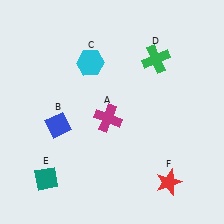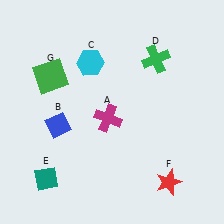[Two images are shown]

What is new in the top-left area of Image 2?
A green square (G) was added in the top-left area of Image 2.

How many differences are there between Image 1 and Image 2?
There is 1 difference between the two images.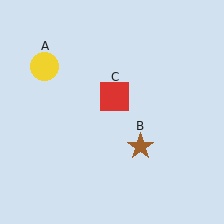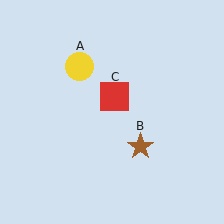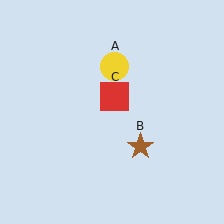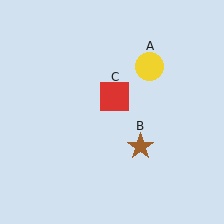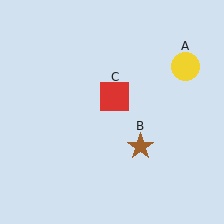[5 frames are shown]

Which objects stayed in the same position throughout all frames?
Brown star (object B) and red square (object C) remained stationary.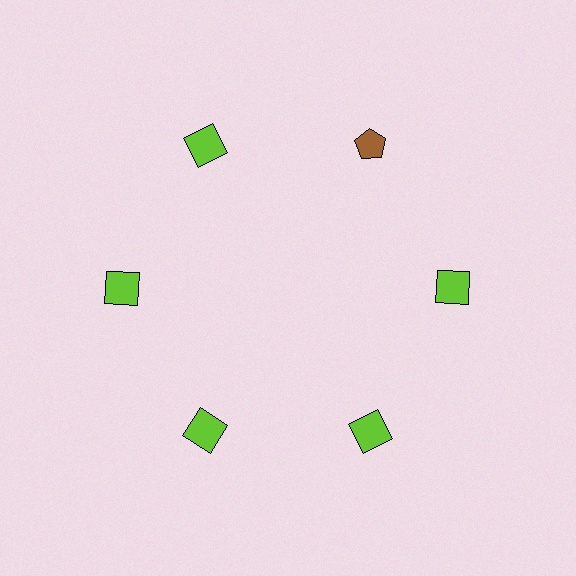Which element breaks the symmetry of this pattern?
The brown pentagon at roughly the 1 o'clock position breaks the symmetry. All other shapes are lime squares.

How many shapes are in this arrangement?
There are 6 shapes arranged in a ring pattern.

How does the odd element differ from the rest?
It differs in both color (brown instead of lime) and shape (pentagon instead of square).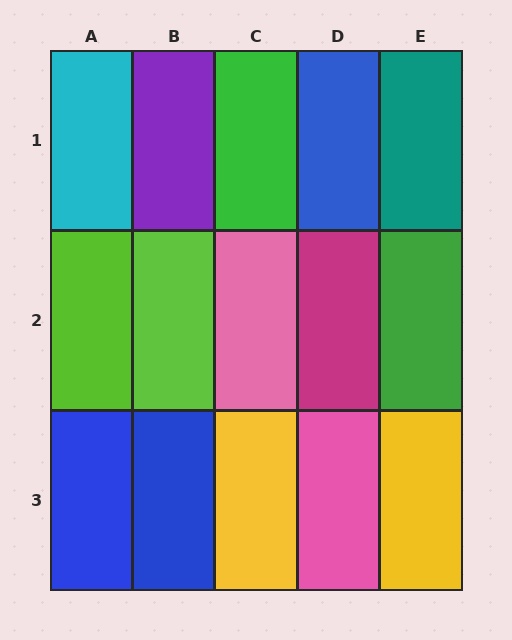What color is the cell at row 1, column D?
Blue.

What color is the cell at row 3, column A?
Blue.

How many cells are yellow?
2 cells are yellow.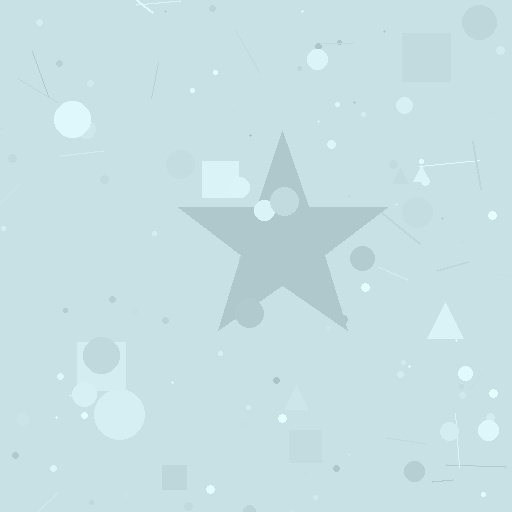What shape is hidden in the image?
A star is hidden in the image.